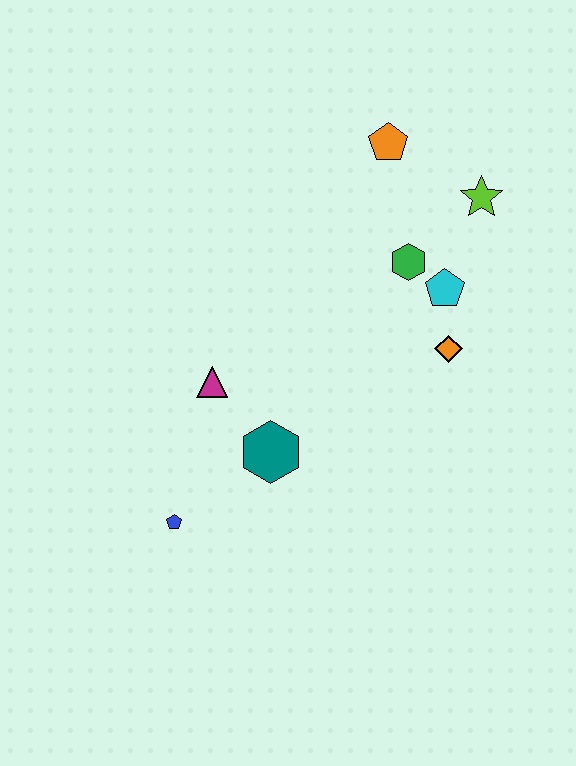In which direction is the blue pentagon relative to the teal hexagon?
The blue pentagon is to the left of the teal hexagon.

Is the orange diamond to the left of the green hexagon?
No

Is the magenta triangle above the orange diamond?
No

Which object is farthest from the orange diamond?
The blue pentagon is farthest from the orange diamond.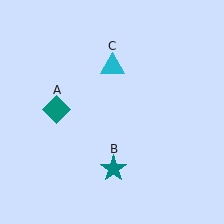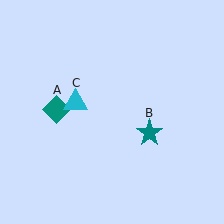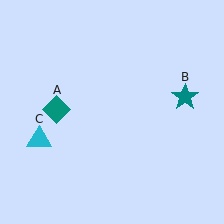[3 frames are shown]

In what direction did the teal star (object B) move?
The teal star (object B) moved up and to the right.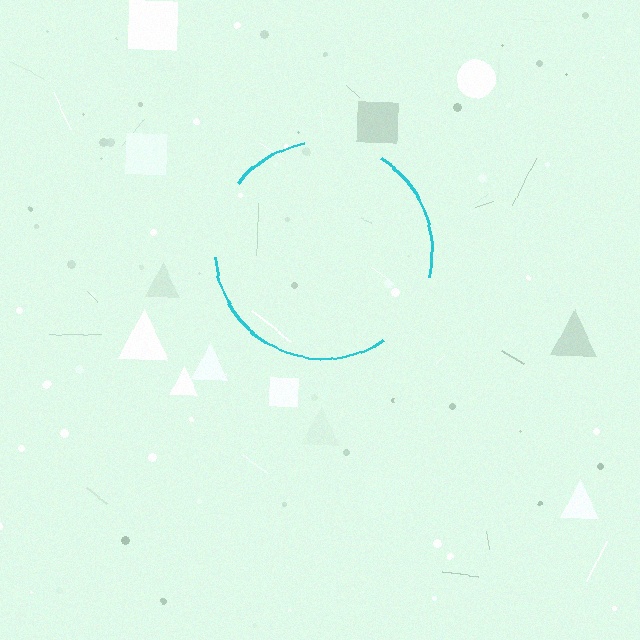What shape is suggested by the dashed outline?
The dashed outline suggests a circle.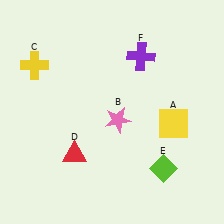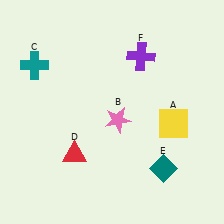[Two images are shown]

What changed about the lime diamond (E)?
In Image 1, E is lime. In Image 2, it changed to teal.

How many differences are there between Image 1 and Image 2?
There are 2 differences between the two images.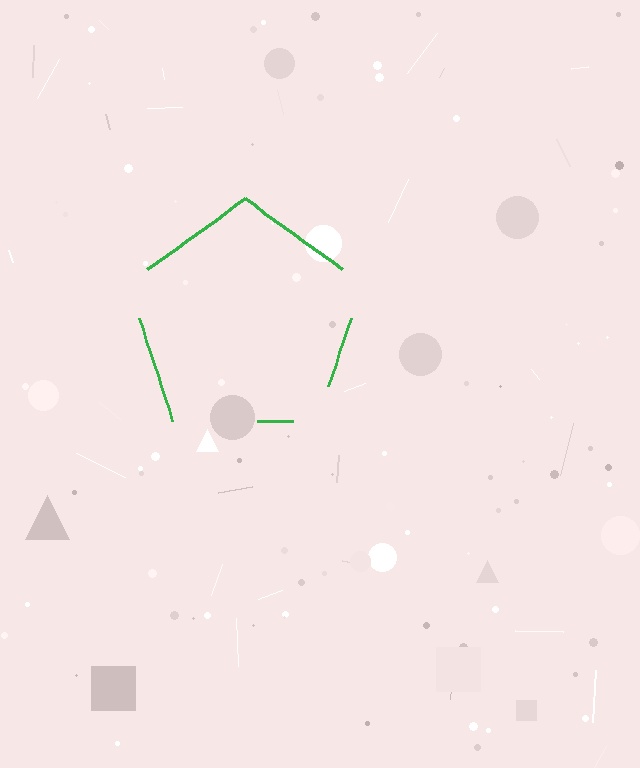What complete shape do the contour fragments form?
The contour fragments form a pentagon.